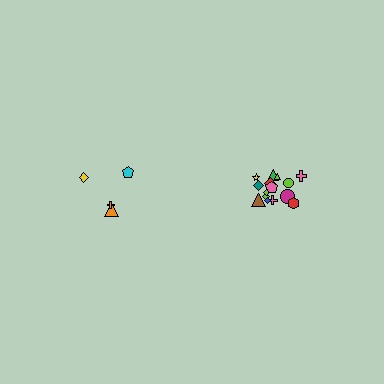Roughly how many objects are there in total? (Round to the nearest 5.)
Roughly 20 objects in total.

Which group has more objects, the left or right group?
The right group.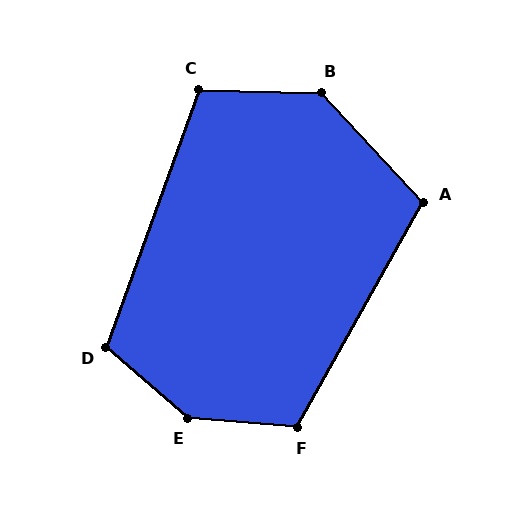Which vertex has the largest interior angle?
E, at approximately 144 degrees.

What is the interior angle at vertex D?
Approximately 111 degrees (obtuse).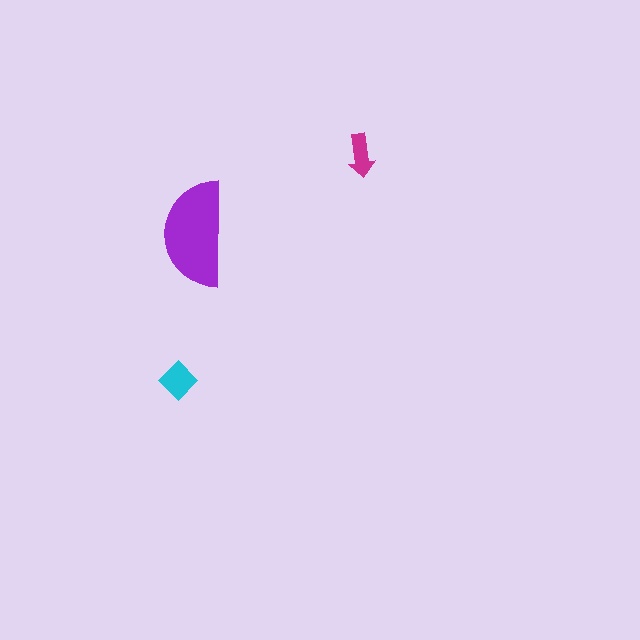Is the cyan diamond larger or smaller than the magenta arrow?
Larger.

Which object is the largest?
The purple semicircle.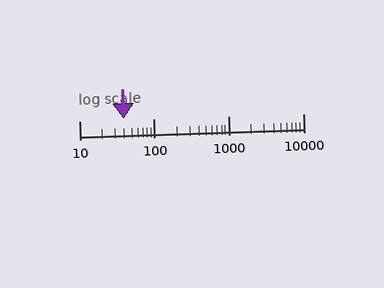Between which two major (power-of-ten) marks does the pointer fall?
The pointer is between 10 and 100.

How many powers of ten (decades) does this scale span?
The scale spans 3 decades, from 10 to 10000.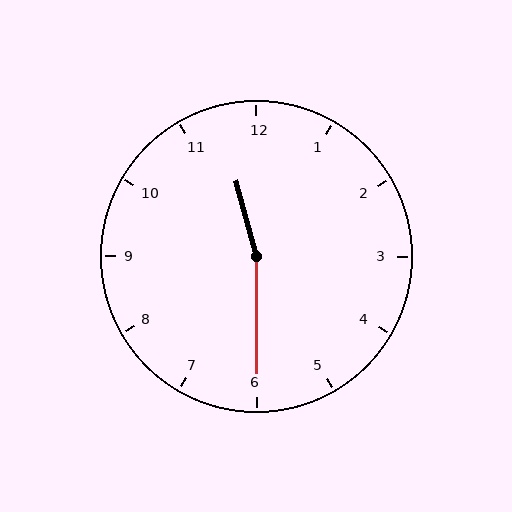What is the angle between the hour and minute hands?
Approximately 165 degrees.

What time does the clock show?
11:30.